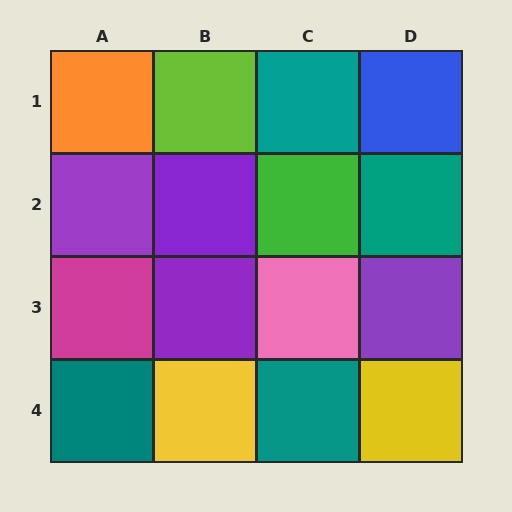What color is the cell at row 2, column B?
Purple.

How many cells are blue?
1 cell is blue.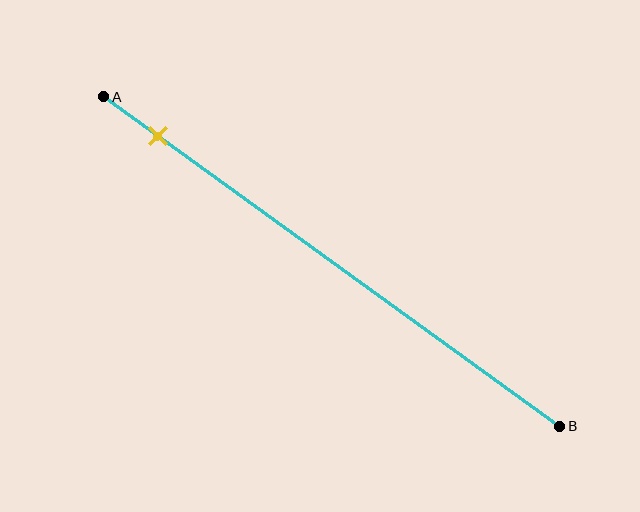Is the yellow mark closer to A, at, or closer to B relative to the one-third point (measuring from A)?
The yellow mark is closer to point A than the one-third point of segment AB.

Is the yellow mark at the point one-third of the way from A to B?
No, the mark is at about 10% from A, not at the 33% one-third point.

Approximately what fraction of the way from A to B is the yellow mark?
The yellow mark is approximately 10% of the way from A to B.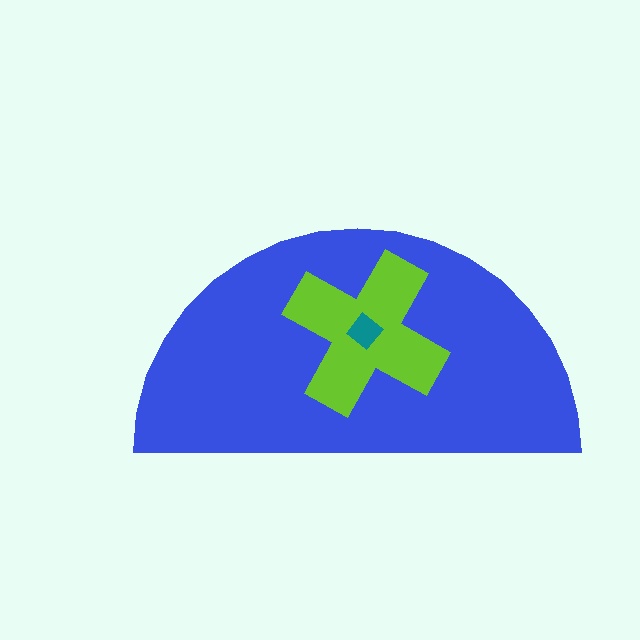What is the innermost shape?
The teal diamond.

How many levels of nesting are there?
3.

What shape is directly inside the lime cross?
The teal diamond.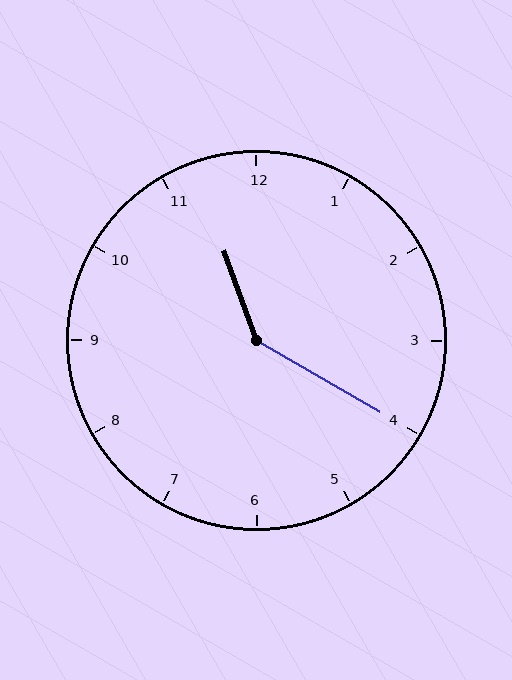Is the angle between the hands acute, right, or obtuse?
It is obtuse.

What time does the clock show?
11:20.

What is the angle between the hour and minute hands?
Approximately 140 degrees.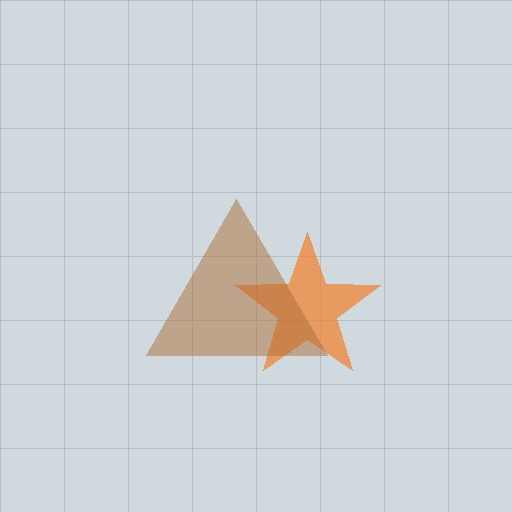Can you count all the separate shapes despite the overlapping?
Yes, there are 2 separate shapes.